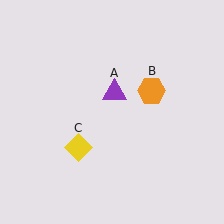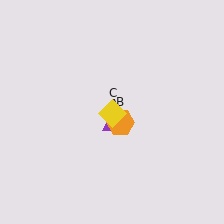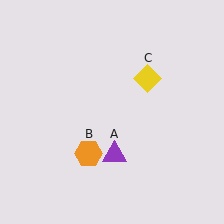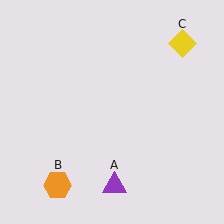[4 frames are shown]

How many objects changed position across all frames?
3 objects changed position: purple triangle (object A), orange hexagon (object B), yellow diamond (object C).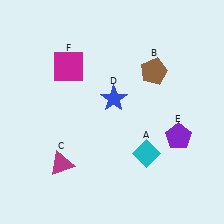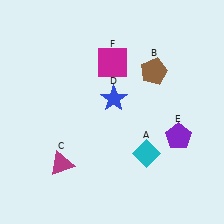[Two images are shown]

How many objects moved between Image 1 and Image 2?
1 object moved between the two images.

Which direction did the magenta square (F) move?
The magenta square (F) moved right.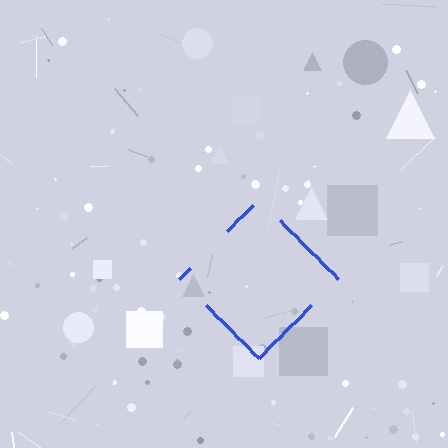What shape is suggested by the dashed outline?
The dashed outline suggests a diamond.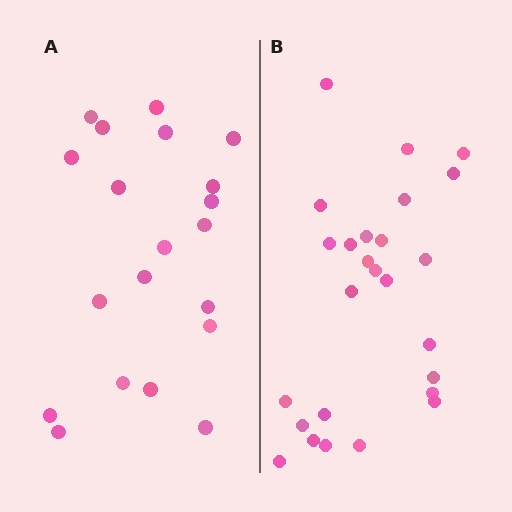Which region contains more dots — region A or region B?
Region B (the right region) has more dots.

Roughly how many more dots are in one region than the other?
Region B has about 6 more dots than region A.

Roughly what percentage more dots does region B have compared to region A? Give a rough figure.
About 30% more.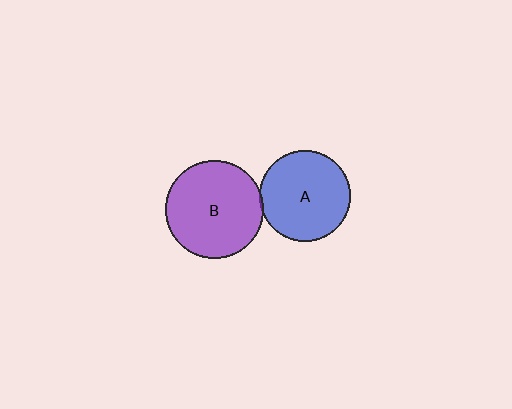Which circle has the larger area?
Circle B (purple).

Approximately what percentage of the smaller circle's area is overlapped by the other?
Approximately 5%.